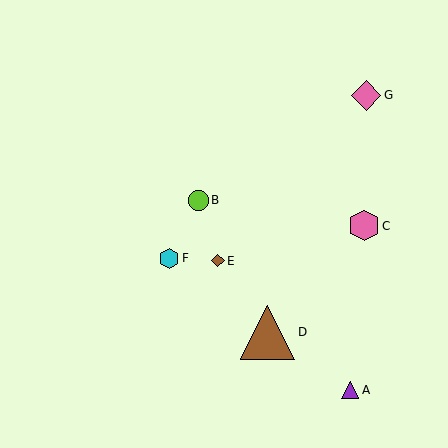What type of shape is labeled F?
Shape F is a cyan hexagon.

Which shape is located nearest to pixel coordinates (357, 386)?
The purple triangle (labeled A) at (350, 390) is nearest to that location.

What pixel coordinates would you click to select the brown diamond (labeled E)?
Click at (218, 261) to select the brown diamond E.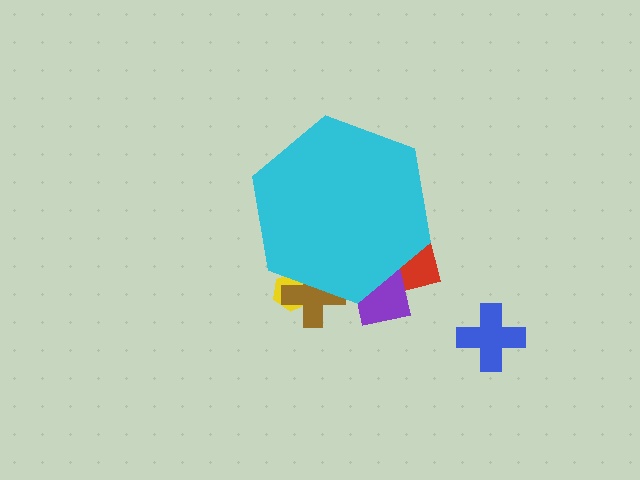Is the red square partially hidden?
Yes, the red square is partially hidden behind the cyan hexagon.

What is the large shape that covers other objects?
A cyan hexagon.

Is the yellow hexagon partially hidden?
Yes, the yellow hexagon is partially hidden behind the cyan hexagon.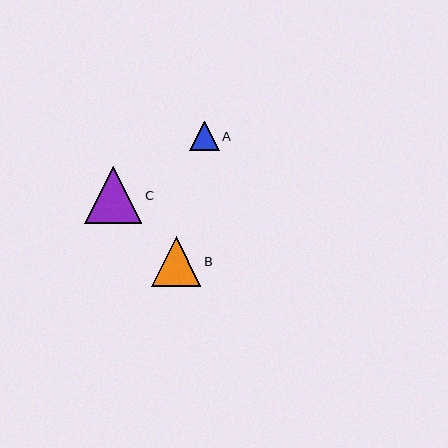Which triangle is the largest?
Triangle C is the largest with a size of approximately 57 pixels.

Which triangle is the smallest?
Triangle A is the smallest with a size of approximately 29 pixels.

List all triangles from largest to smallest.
From largest to smallest: C, B, A.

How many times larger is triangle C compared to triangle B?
Triangle C is approximately 1.2 times the size of triangle B.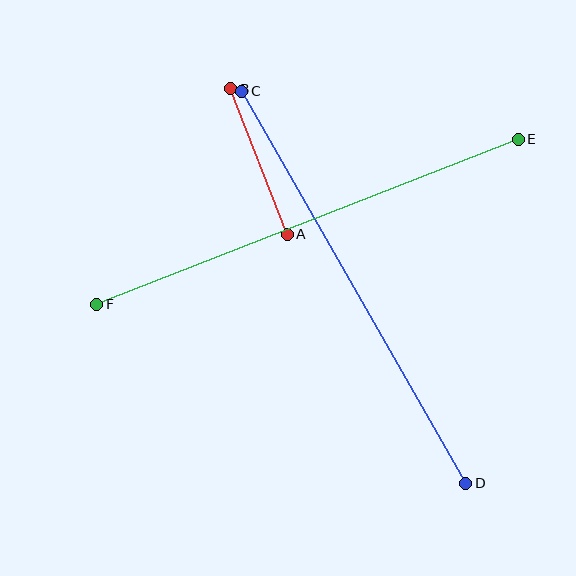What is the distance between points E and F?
The distance is approximately 452 pixels.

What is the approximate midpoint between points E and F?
The midpoint is at approximately (308, 222) pixels.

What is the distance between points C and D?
The distance is approximately 452 pixels.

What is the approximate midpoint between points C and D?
The midpoint is at approximately (354, 287) pixels.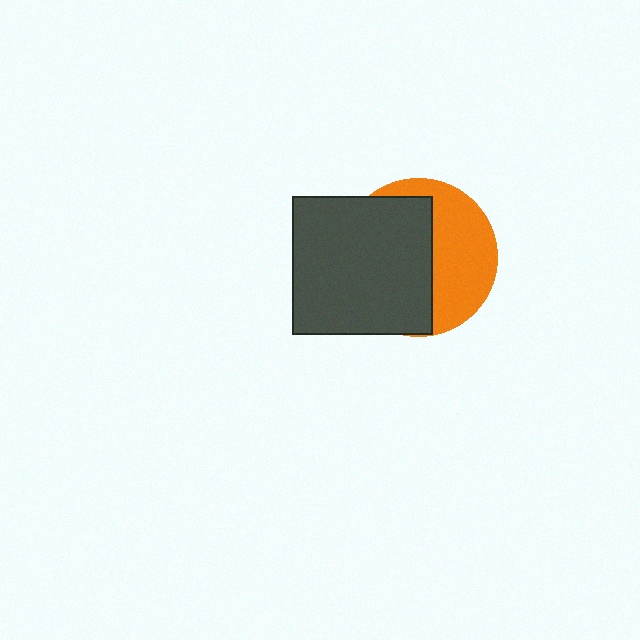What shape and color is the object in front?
The object in front is a dark gray rectangle.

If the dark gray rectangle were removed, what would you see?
You would see the complete orange circle.